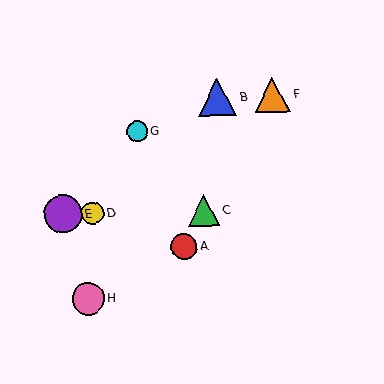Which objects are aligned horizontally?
Objects C, D, E are aligned horizontally.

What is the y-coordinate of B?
Object B is at y≈97.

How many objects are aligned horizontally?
3 objects (C, D, E) are aligned horizontally.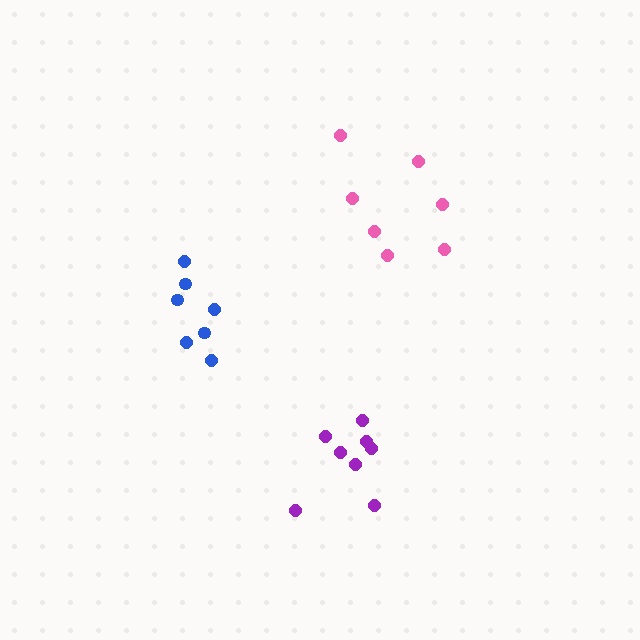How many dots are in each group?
Group 1: 7 dots, Group 2: 8 dots, Group 3: 7 dots (22 total).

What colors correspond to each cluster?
The clusters are colored: pink, purple, blue.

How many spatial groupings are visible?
There are 3 spatial groupings.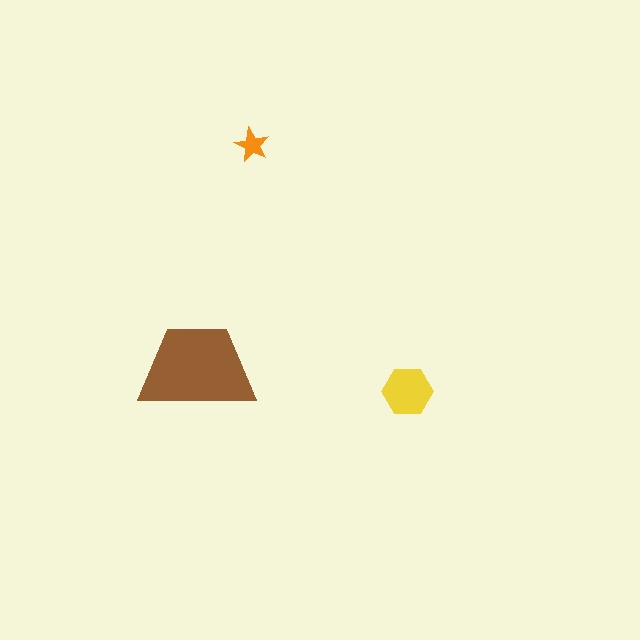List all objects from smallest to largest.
The orange star, the yellow hexagon, the brown trapezoid.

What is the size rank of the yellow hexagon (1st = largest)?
2nd.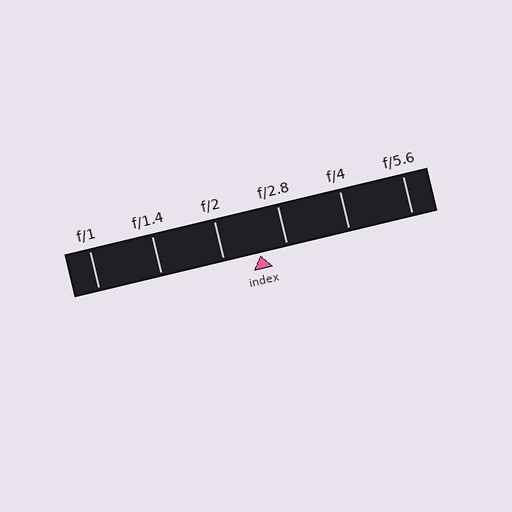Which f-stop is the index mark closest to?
The index mark is closest to f/2.8.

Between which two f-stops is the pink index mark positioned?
The index mark is between f/2 and f/2.8.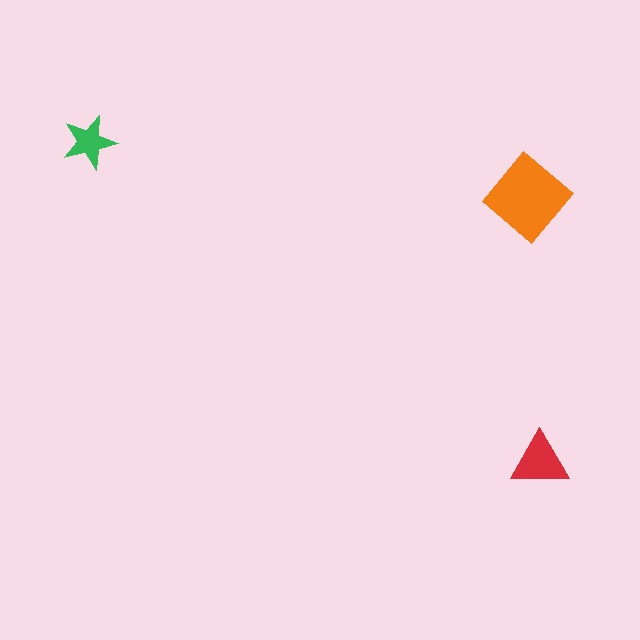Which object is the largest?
The orange diamond.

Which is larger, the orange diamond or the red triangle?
The orange diamond.